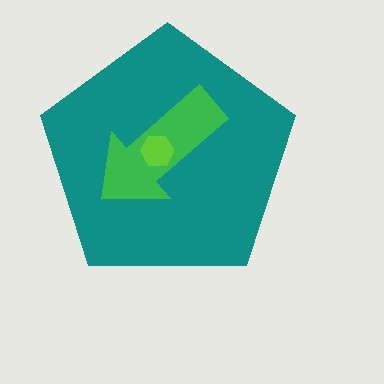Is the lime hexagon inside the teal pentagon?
Yes.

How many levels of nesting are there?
3.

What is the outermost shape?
The teal pentagon.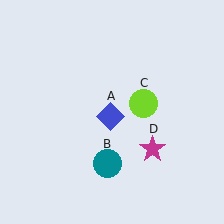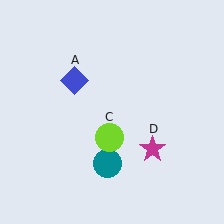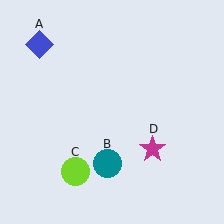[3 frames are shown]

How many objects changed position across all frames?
2 objects changed position: blue diamond (object A), lime circle (object C).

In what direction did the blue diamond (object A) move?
The blue diamond (object A) moved up and to the left.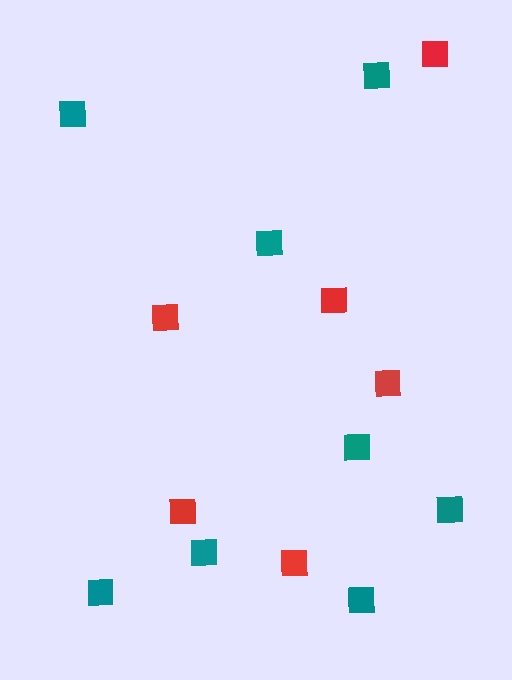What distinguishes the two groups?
There are 2 groups: one group of red squares (6) and one group of teal squares (8).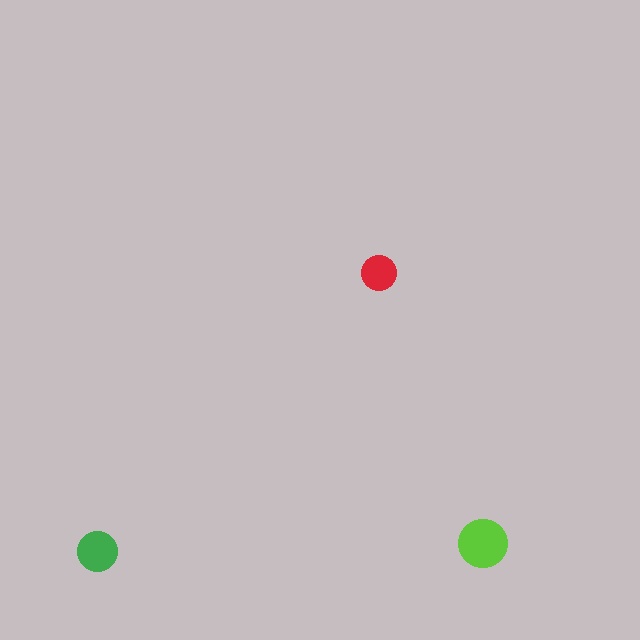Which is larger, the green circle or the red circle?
The green one.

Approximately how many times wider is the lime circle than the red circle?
About 1.5 times wider.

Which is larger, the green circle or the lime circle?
The lime one.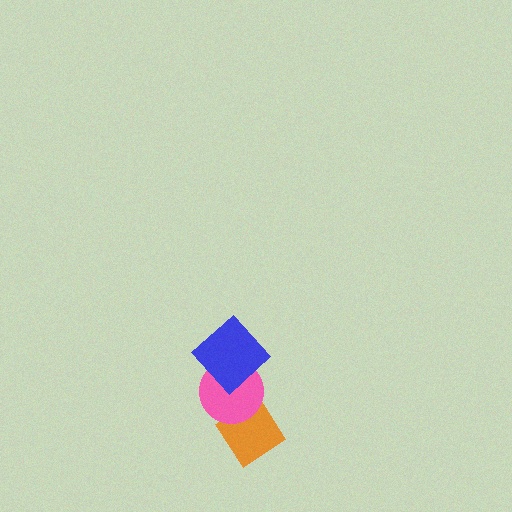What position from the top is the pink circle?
The pink circle is 2nd from the top.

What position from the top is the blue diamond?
The blue diamond is 1st from the top.